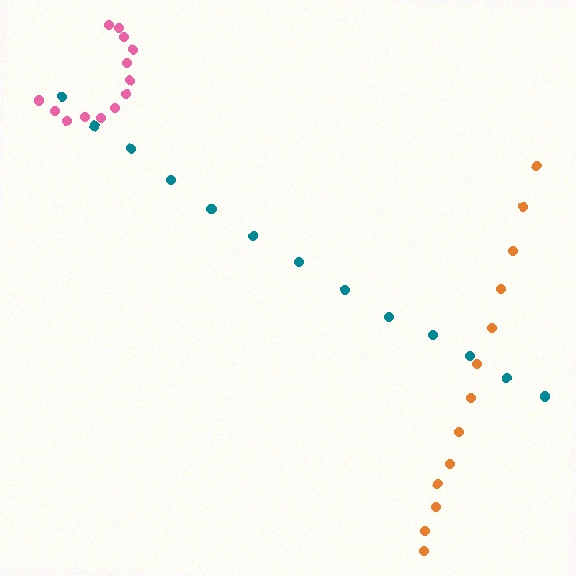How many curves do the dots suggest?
There are 3 distinct paths.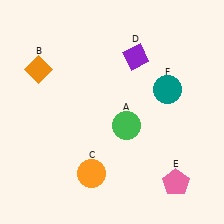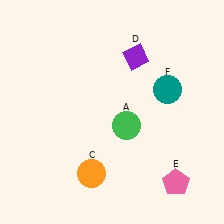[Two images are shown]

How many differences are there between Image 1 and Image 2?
There is 1 difference between the two images.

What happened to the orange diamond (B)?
The orange diamond (B) was removed in Image 2. It was in the top-left area of Image 1.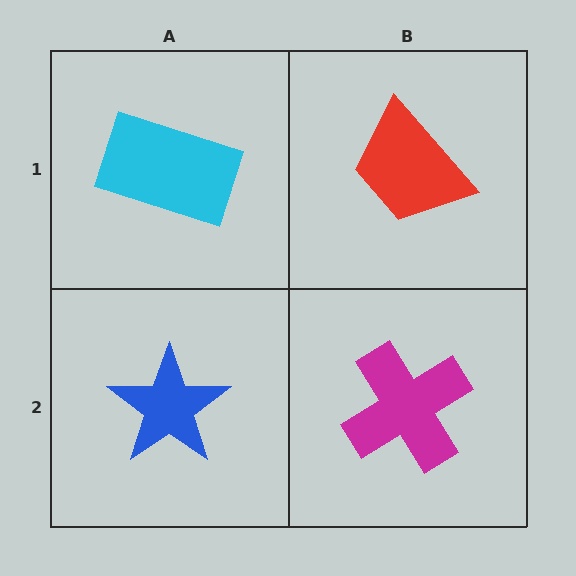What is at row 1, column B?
A red trapezoid.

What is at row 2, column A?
A blue star.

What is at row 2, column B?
A magenta cross.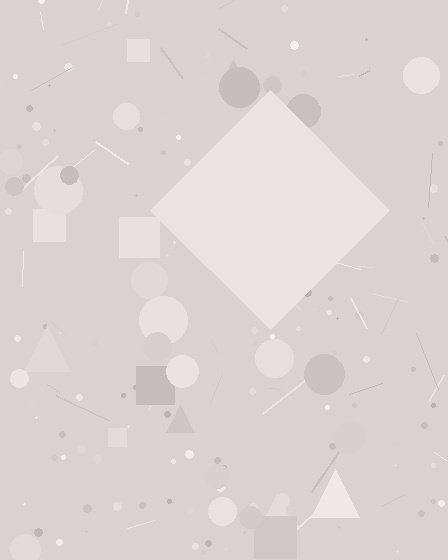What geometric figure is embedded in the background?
A diamond is embedded in the background.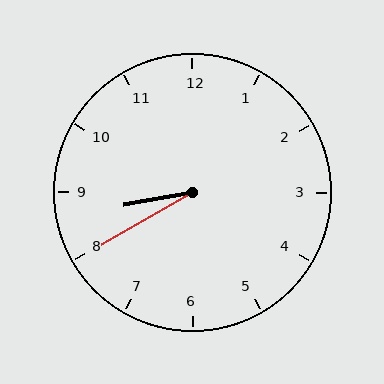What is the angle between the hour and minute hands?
Approximately 20 degrees.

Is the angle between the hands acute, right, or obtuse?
It is acute.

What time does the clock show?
8:40.